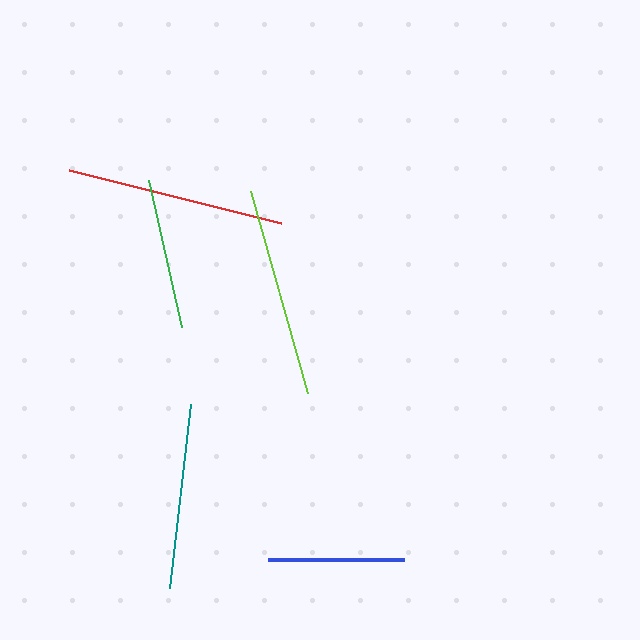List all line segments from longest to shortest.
From longest to shortest: red, lime, teal, green, blue.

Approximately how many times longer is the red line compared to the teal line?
The red line is approximately 1.2 times the length of the teal line.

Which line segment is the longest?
The red line is the longest at approximately 218 pixels.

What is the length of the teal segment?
The teal segment is approximately 184 pixels long.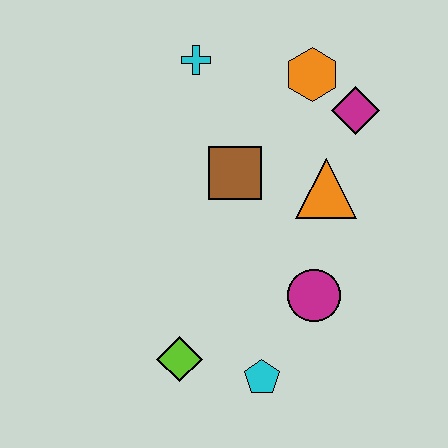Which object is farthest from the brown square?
The cyan pentagon is farthest from the brown square.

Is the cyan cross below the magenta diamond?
No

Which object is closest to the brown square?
The orange triangle is closest to the brown square.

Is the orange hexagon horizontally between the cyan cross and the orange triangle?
Yes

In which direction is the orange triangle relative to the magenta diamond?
The orange triangle is below the magenta diamond.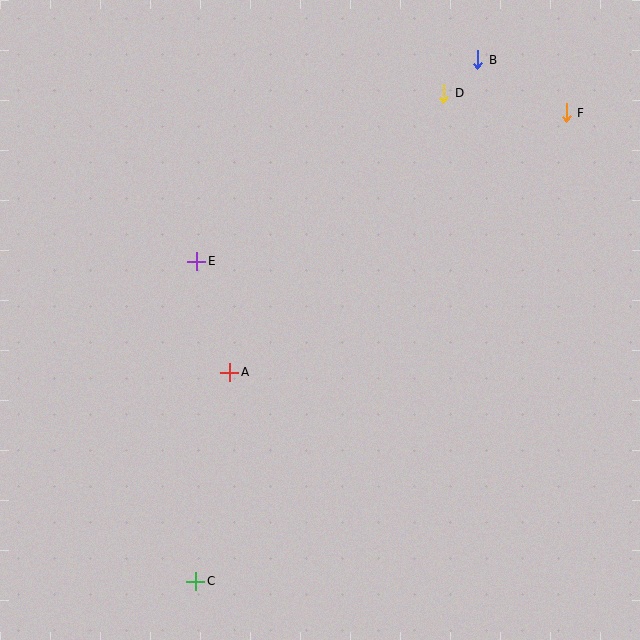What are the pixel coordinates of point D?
Point D is at (444, 93).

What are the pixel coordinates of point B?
Point B is at (478, 60).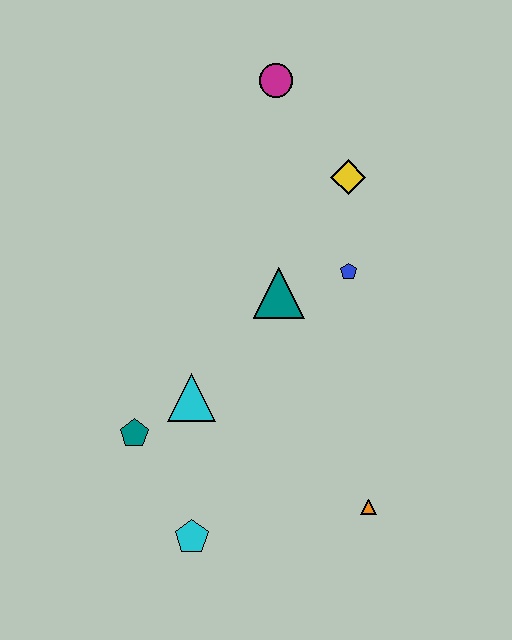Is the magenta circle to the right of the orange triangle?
No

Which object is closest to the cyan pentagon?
The teal pentagon is closest to the cyan pentagon.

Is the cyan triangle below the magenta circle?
Yes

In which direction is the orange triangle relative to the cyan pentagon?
The orange triangle is to the right of the cyan pentagon.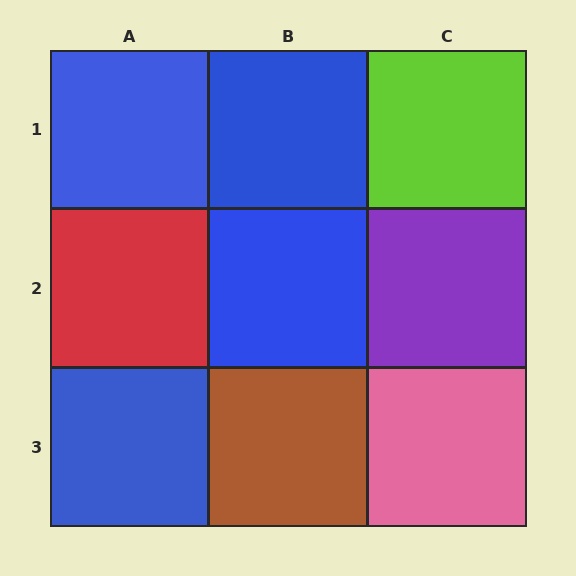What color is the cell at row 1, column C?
Lime.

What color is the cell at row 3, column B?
Brown.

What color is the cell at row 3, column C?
Pink.